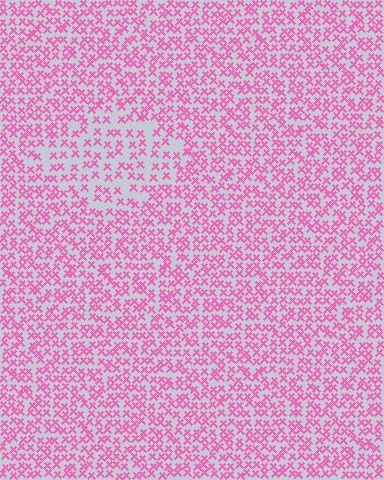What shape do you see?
I see a diamond.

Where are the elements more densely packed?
The elements are more densely packed outside the diamond boundary.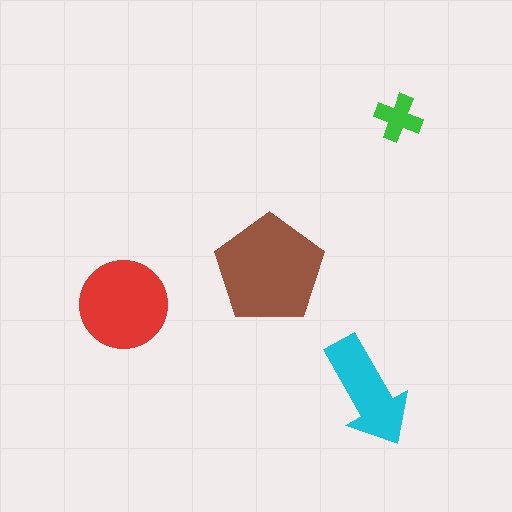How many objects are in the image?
There are 4 objects in the image.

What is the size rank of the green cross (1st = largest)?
4th.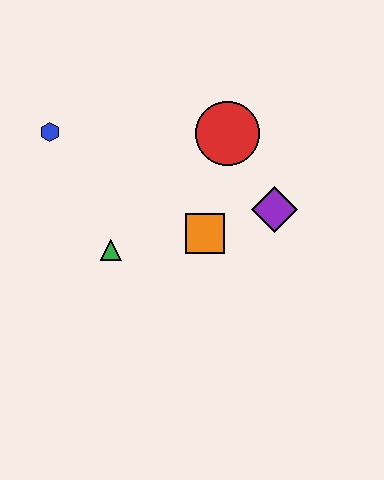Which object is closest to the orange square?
The purple diamond is closest to the orange square.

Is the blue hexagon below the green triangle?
No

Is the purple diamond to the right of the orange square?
Yes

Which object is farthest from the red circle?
The blue hexagon is farthest from the red circle.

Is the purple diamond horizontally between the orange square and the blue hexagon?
No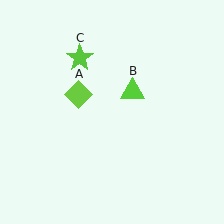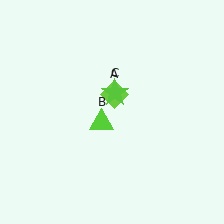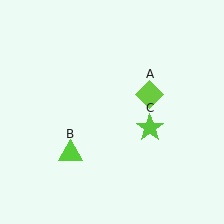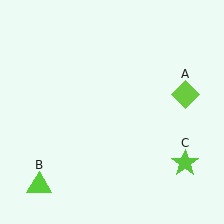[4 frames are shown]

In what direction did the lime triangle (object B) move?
The lime triangle (object B) moved down and to the left.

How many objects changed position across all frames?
3 objects changed position: lime diamond (object A), lime triangle (object B), lime star (object C).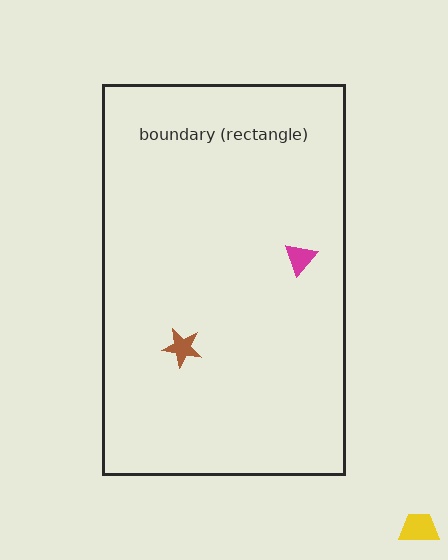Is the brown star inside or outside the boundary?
Inside.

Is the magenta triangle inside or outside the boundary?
Inside.